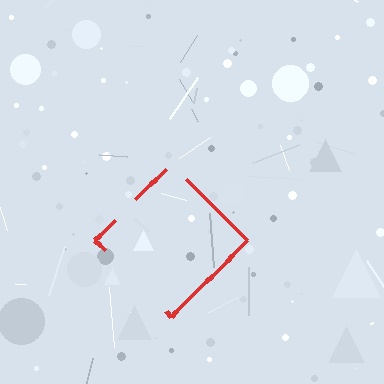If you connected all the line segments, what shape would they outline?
They would outline a diamond.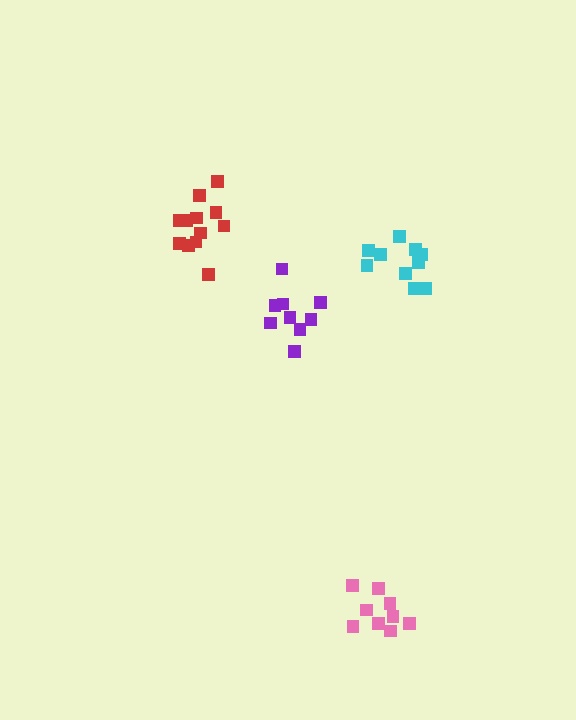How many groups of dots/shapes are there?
There are 4 groups.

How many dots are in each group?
Group 1: 12 dots, Group 2: 9 dots, Group 3: 10 dots, Group 4: 9 dots (40 total).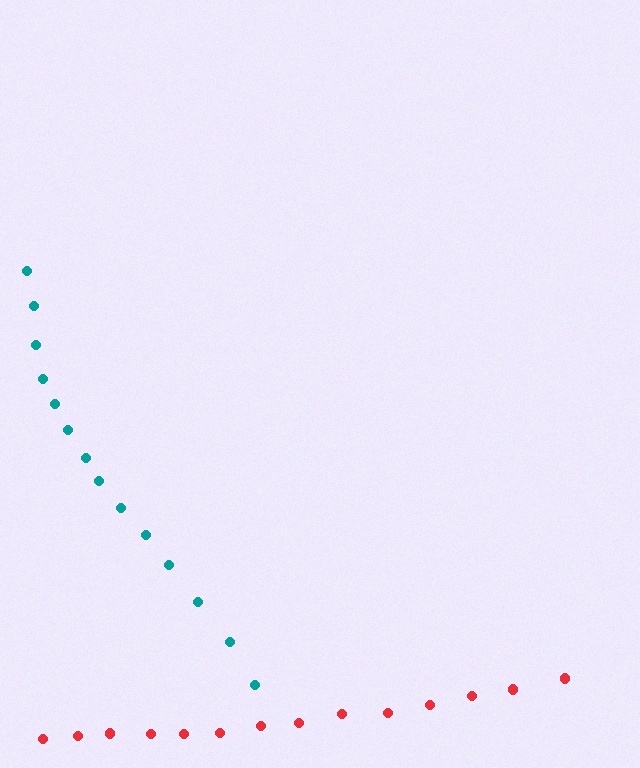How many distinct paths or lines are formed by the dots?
There are 2 distinct paths.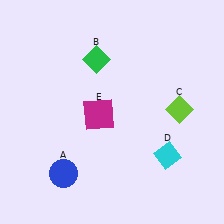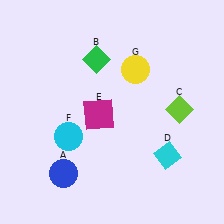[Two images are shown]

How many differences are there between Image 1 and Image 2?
There are 2 differences between the two images.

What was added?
A cyan circle (F), a yellow circle (G) were added in Image 2.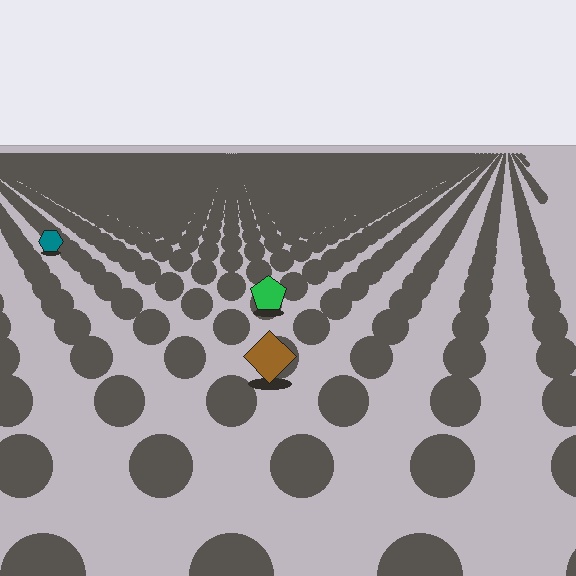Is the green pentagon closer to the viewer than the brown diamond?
No. The brown diamond is closer — you can tell from the texture gradient: the ground texture is coarser near it.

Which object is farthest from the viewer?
The teal hexagon is farthest from the viewer. It appears smaller and the ground texture around it is denser.